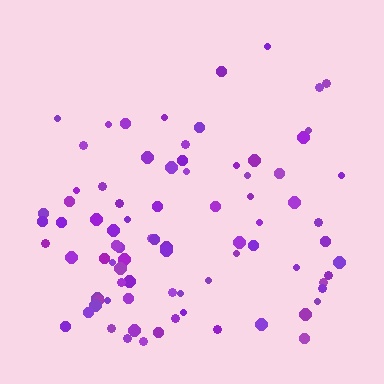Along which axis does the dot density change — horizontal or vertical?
Vertical.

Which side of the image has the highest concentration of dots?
The bottom.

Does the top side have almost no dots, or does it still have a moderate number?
Still a moderate number, just noticeably fewer than the bottom.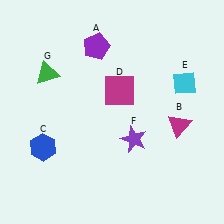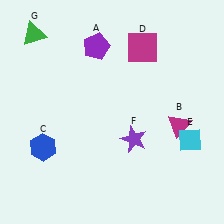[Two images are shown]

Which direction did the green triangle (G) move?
The green triangle (G) moved up.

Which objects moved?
The objects that moved are: the magenta square (D), the cyan diamond (E), the green triangle (G).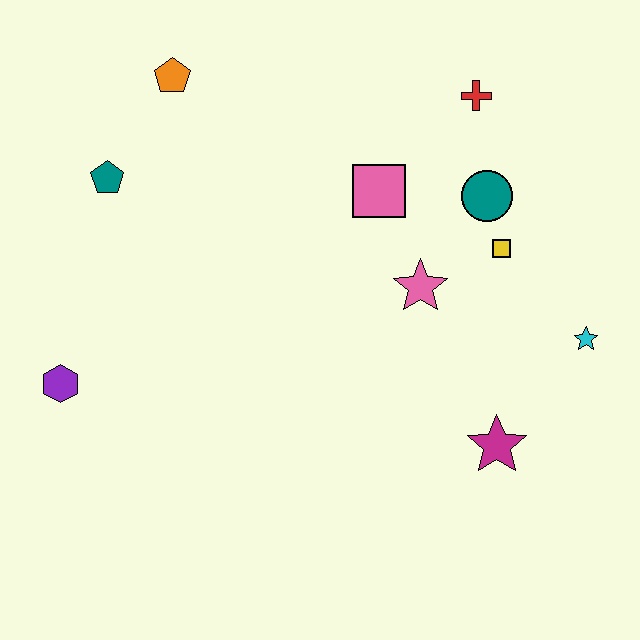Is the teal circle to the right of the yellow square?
No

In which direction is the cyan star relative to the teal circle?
The cyan star is below the teal circle.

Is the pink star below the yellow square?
Yes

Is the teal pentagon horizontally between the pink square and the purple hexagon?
Yes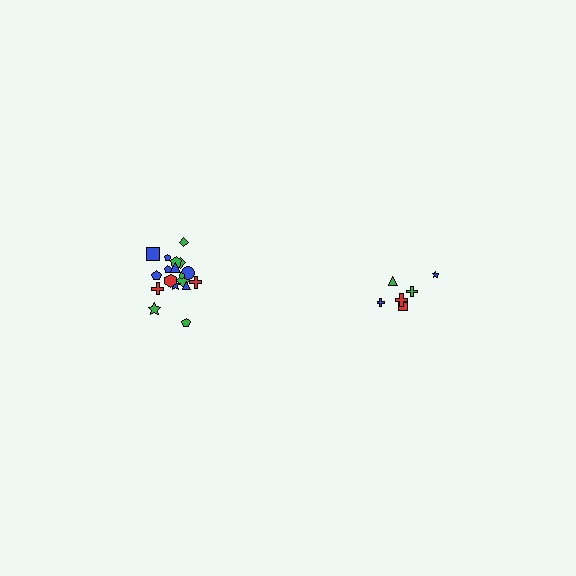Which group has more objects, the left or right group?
The left group.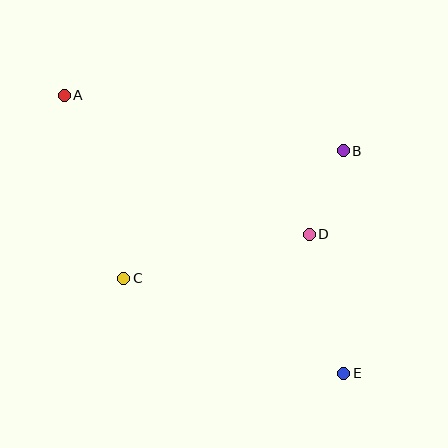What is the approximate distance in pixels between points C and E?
The distance between C and E is approximately 240 pixels.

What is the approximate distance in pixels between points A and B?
The distance between A and B is approximately 285 pixels.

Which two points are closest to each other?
Points B and D are closest to each other.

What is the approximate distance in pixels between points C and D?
The distance between C and D is approximately 190 pixels.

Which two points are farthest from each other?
Points A and E are farthest from each other.